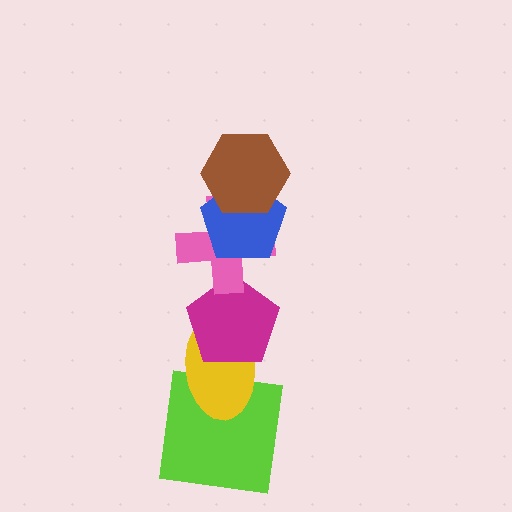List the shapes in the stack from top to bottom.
From top to bottom: the brown hexagon, the blue pentagon, the pink cross, the magenta pentagon, the yellow ellipse, the lime square.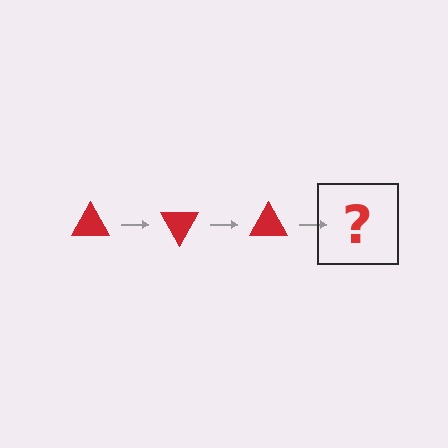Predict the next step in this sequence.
The next step is a red triangle rotated 180 degrees.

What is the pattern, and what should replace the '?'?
The pattern is that the triangle rotates 60 degrees each step. The '?' should be a red triangle rotated 180 degrees.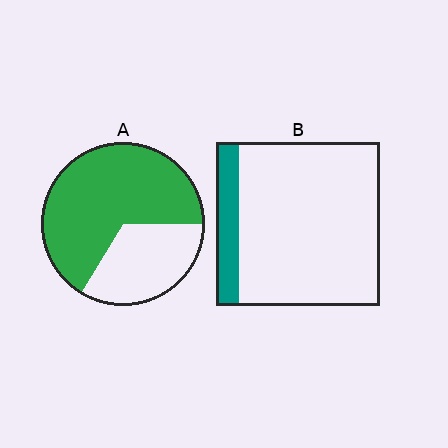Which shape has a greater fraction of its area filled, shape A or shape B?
Shape A.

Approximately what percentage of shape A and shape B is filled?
A is approximately 65% and B is approximately 15%.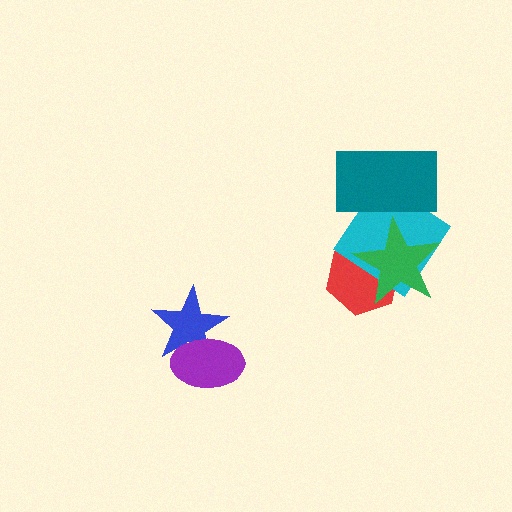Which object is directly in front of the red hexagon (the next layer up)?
The cyan diamond is directly in front of the red hexagon.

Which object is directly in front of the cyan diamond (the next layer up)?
The teal rectangle is directly in front of the cyan diamond.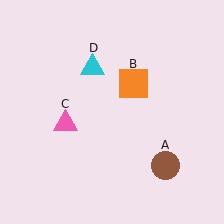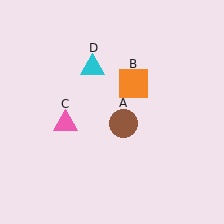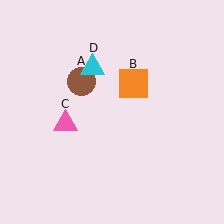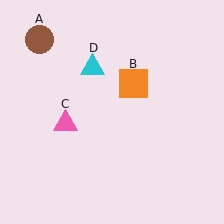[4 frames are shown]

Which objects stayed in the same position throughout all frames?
Orange square (object B) and pink triangle (object C) and cyan triangle (object D) remained stationary.